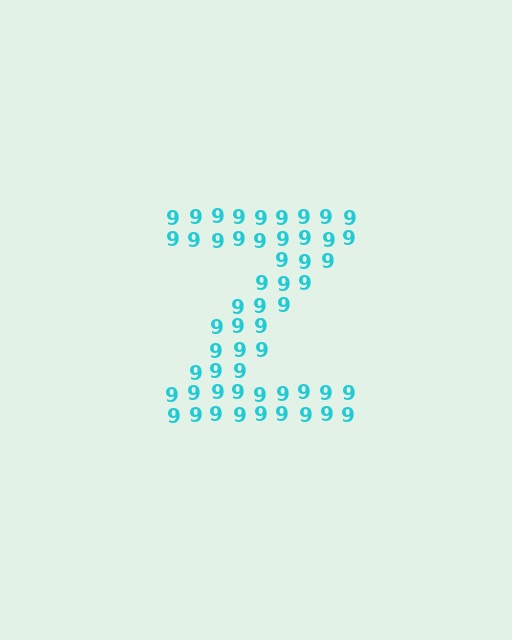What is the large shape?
The large shape is the letter Z.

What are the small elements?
The small elements are digit 9's.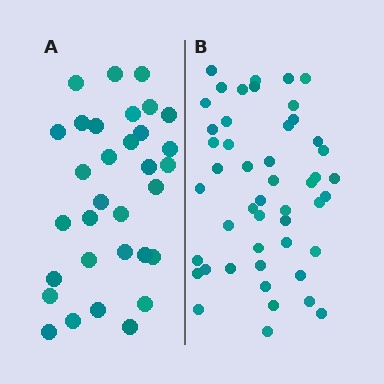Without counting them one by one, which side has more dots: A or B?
Region B (the right region) has more dots.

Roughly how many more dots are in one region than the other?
Region B has approximately 15 more dots than region A.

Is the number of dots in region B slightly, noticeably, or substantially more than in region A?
Region B has substantially more. The ratio is roughly 1.5 to 1.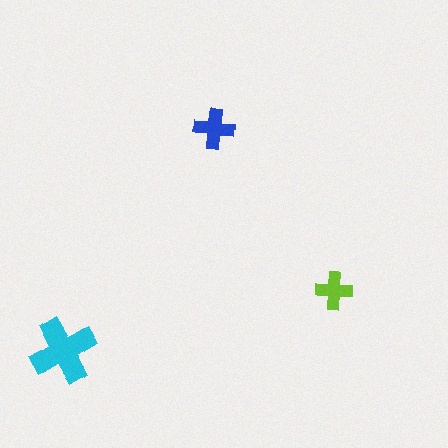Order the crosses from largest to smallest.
the cyan one, the blue one, the lime one.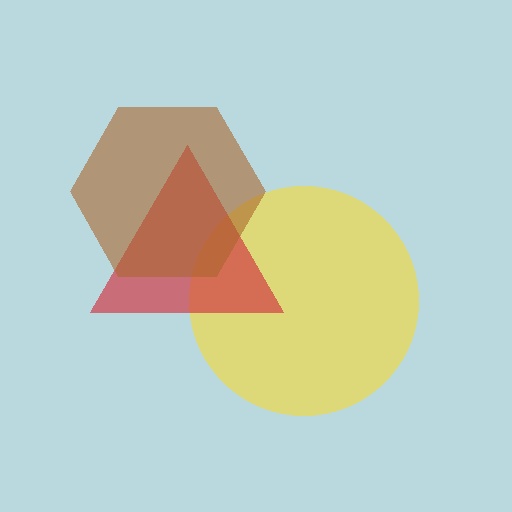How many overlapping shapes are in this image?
There are 3 overlapping shapes in the image.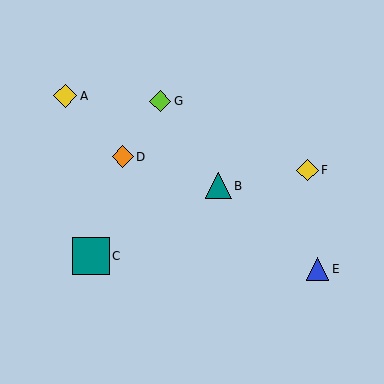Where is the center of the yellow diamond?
The center of the yellow diamond is at (308, 170).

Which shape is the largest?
The teal square (labeled C) is the largest.